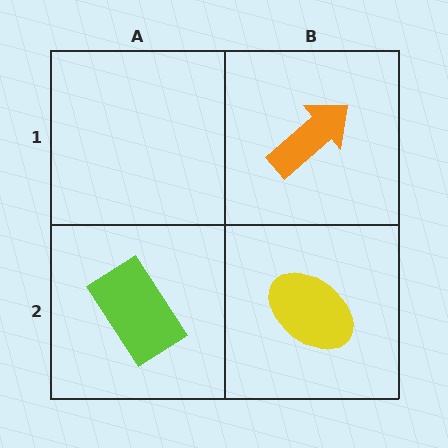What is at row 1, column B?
An orange arrow.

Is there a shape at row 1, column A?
No, that cell is empty.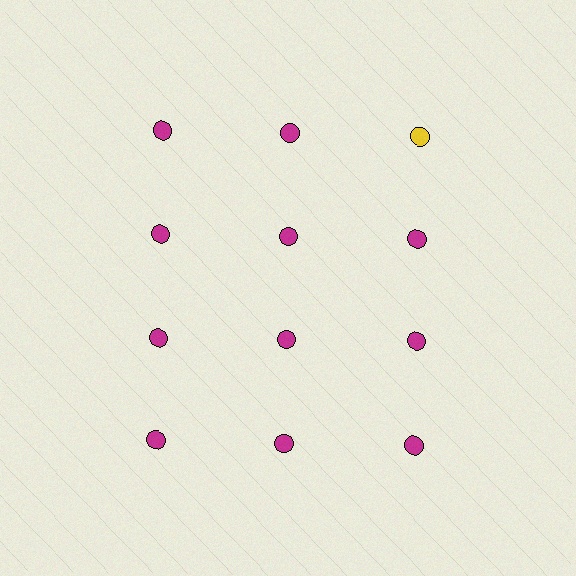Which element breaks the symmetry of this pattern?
The yellow circle in the top row, center column breaks the symmetry. All other shapes are magenta circles.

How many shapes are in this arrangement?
There are 12 shapes arranged in a grid pattern.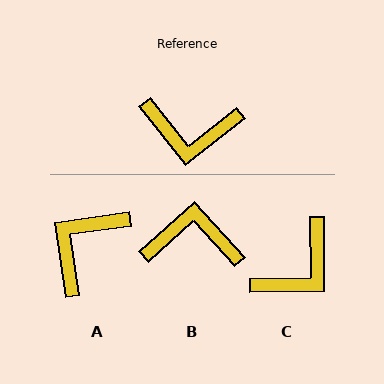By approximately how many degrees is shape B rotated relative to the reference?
Approximately 176 degrees clockwise.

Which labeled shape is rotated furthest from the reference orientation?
B, about 176 degrees away.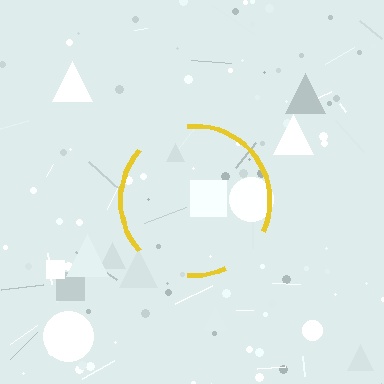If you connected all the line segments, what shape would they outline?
They would outline a circle.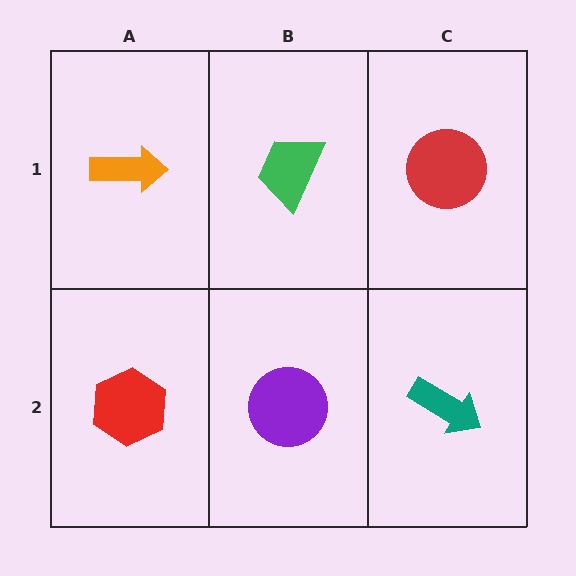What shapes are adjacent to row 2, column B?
A green trapezoid (row 1, column B), a red hexagon (row 2, column A), a teal arrow (row 2, column C).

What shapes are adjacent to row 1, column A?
A red hexagon (row 2, column A), a green trapezoid (row 1, column B).